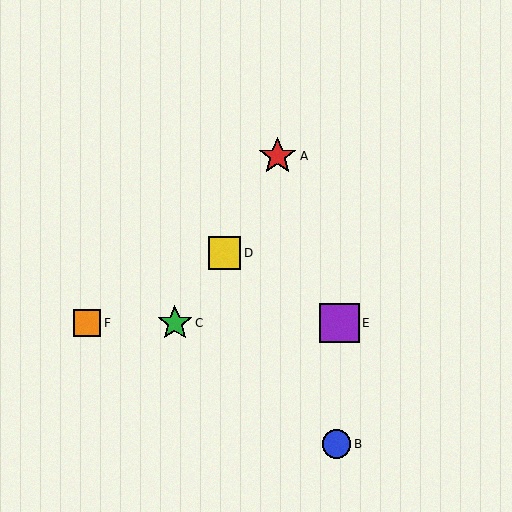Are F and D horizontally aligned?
No, F is at y≈323 and D is at y≈253.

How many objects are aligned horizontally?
3 objects (C, E, F) are aligned horizontally.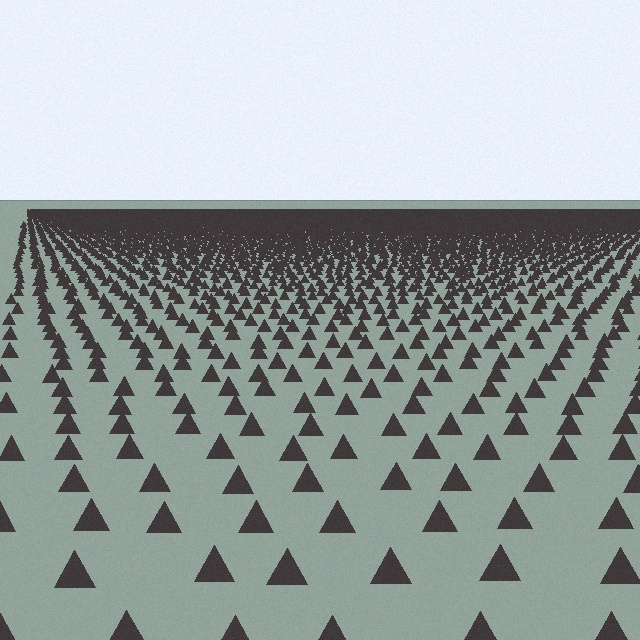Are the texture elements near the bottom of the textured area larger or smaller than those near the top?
Larger. Near the bottom, elements are closer to the viewer and appear at a bigger on-screen size.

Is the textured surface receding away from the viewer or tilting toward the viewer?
The surface is receding away from the viewer. Texture elements get smaller and denser toward the top.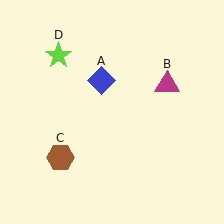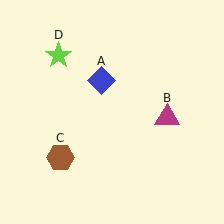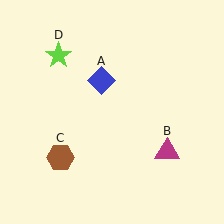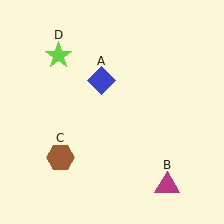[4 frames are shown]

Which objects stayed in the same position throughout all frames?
Blue diamond (object A) and brown hexagon (object C) and lime star (object D) remained stationary.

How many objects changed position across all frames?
1 object changed position: magenta triangle (object B).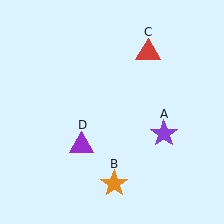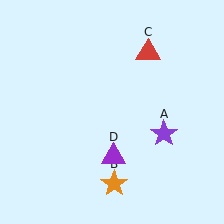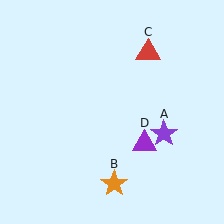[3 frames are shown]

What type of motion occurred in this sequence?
The purple triangle (object D) rotated counterclockwise around the center of the scene.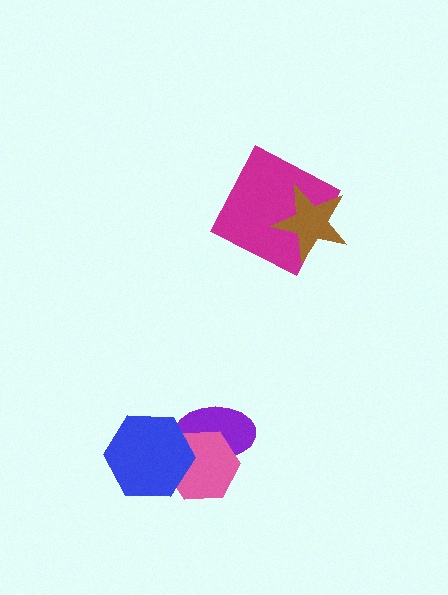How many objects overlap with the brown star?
1 object overlaps with the brown star.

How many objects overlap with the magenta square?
1 object overlaps with the magenta square.